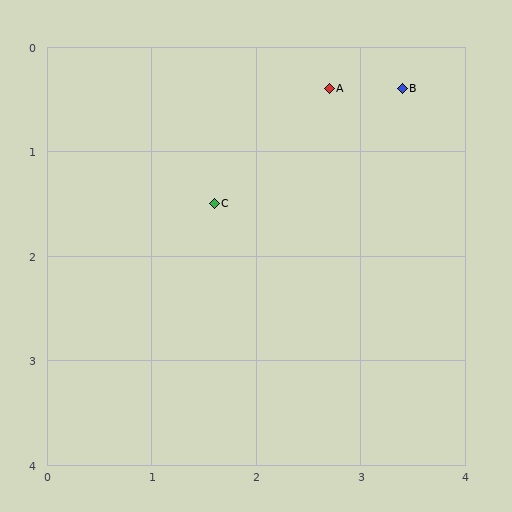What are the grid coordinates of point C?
Point C is at approximately (1.6, 1.5).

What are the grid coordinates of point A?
Point A is at approximately (2.7, 0.4).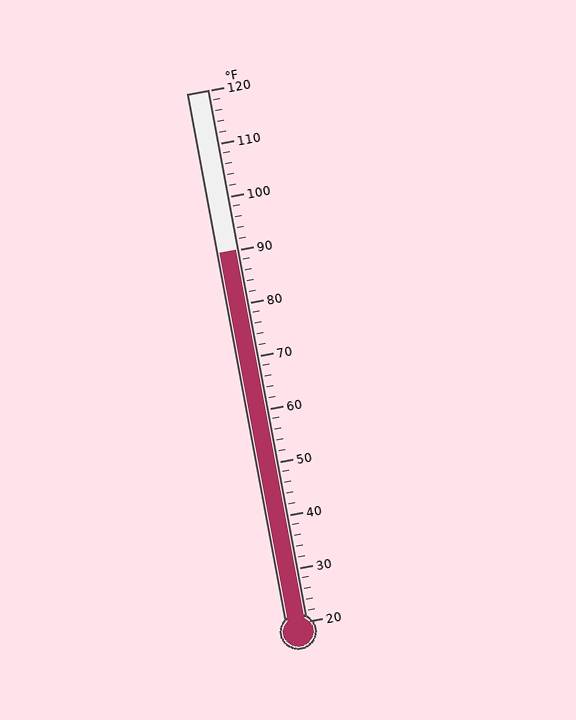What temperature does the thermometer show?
The thermometer shows approximately 90°F.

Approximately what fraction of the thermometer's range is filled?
The thermometer is filled to approximately 70% of its range.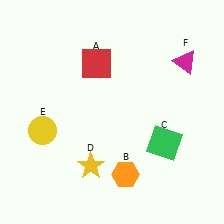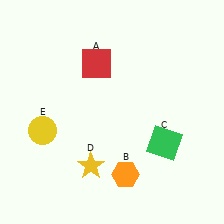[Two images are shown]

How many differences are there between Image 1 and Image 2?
There is 1 difference between the two images.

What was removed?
The magenta triangle (F) was removed in Image 2.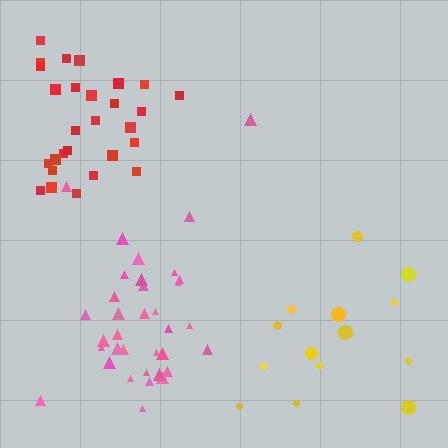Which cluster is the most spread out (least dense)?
Yellow.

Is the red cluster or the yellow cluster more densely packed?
Red.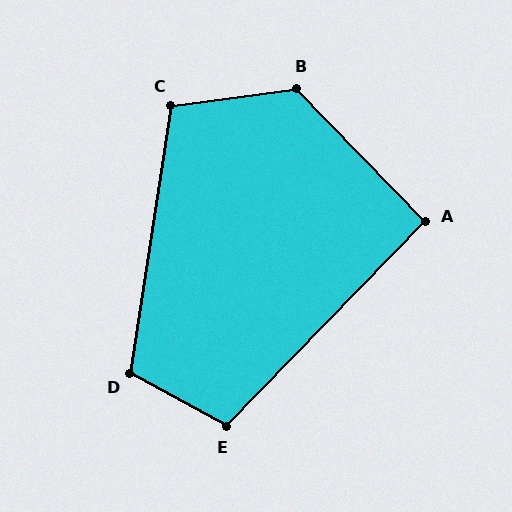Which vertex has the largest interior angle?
B, at approximately 126 degrees.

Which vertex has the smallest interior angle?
A, at approximately 92 degrees.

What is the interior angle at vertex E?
Approximately 106 degrees (obtuse).